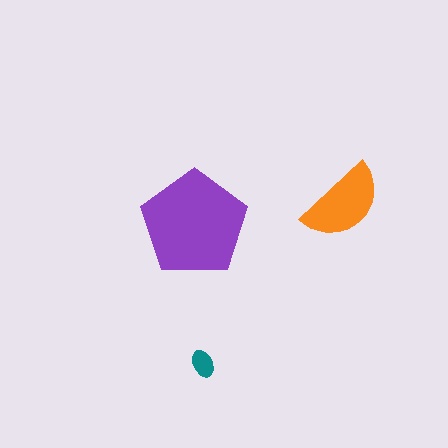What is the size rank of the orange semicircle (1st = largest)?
2nd.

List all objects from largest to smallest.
The purple pentagon, the orange semicircle, the teal ellipse.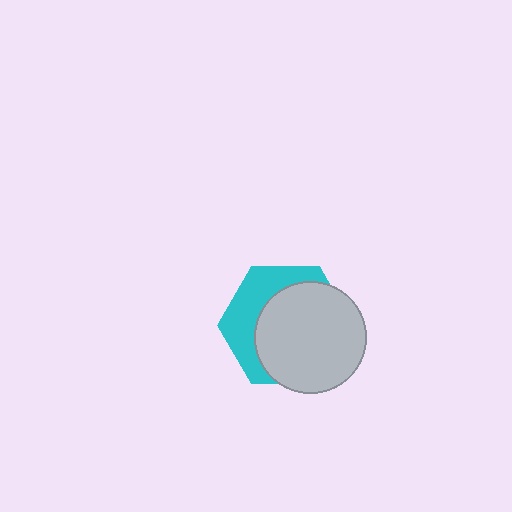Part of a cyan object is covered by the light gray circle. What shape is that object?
It is a hexagon.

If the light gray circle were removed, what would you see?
You would see the complete cyan hexagon.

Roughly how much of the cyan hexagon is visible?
A small part of it is visible (roughly 37%).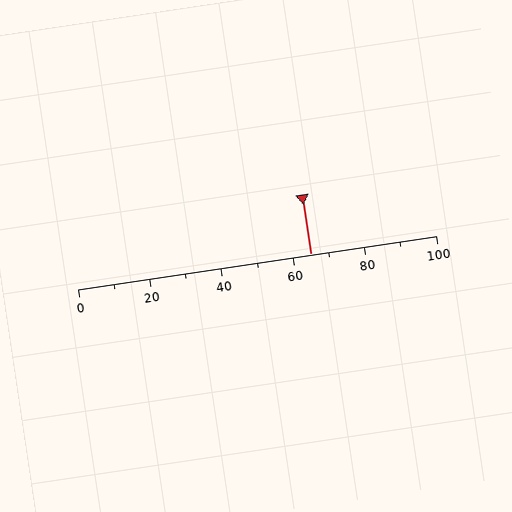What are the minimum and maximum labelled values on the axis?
The axis runs from 0 to 100.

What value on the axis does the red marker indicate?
The marker indicates approximately 65.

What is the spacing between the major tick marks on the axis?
The major ticks are spaced 20 apart.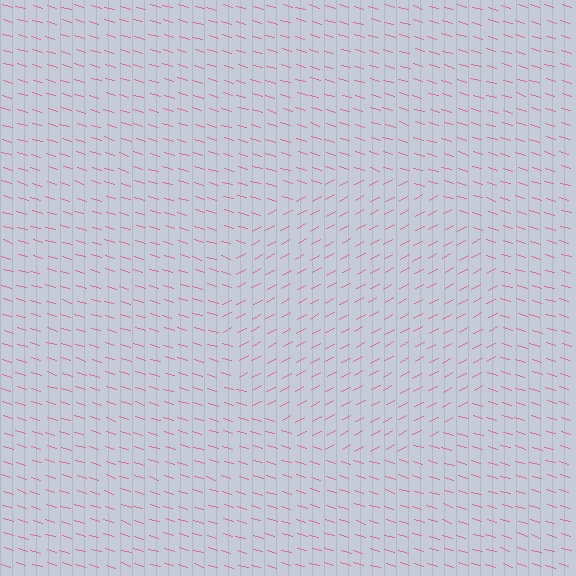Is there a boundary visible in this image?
Yes, there is a texture boundary formed by a change in line orientation.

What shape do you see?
I see a circle.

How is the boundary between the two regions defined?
The boundary is defined purely by a change in line orientation (approximately 45 degrees difference). All lines are the same color and thickness.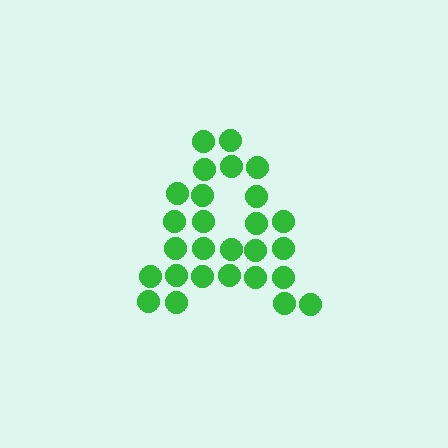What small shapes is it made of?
It is made of small circles.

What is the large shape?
The large shape is the letter A.